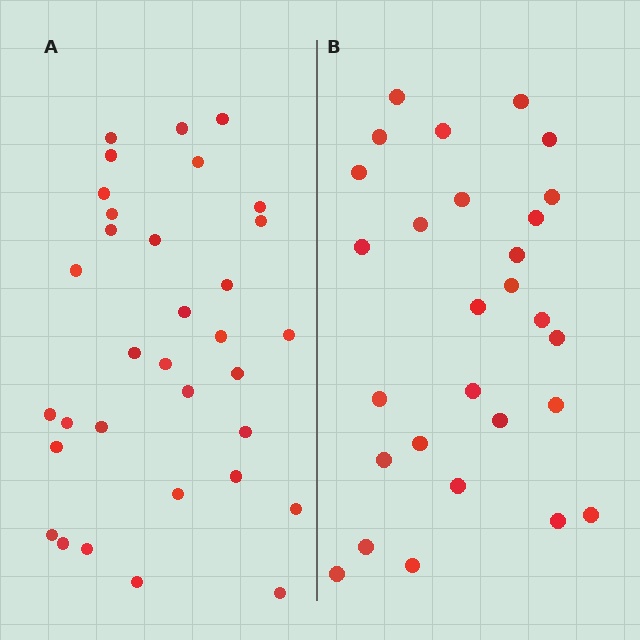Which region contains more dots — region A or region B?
Region A (the left region) has more dots.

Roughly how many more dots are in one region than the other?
Region A has about 5 more dots than region B.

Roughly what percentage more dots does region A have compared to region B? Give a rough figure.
About 20% more.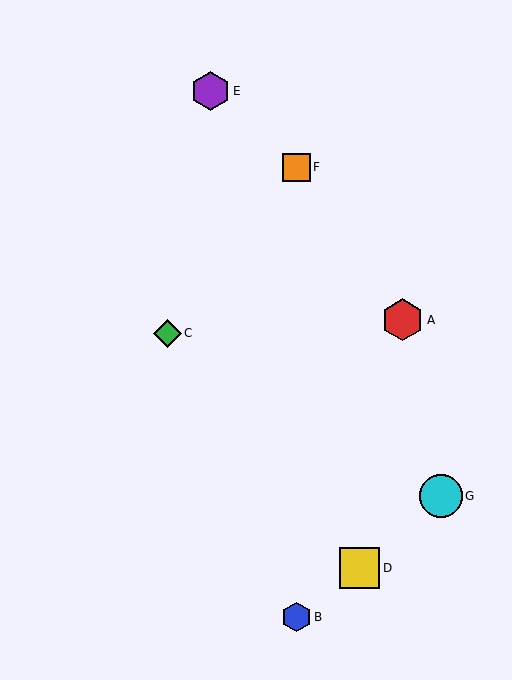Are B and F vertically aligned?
Yes, both are at x≈296.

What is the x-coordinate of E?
Object E is at x≈210.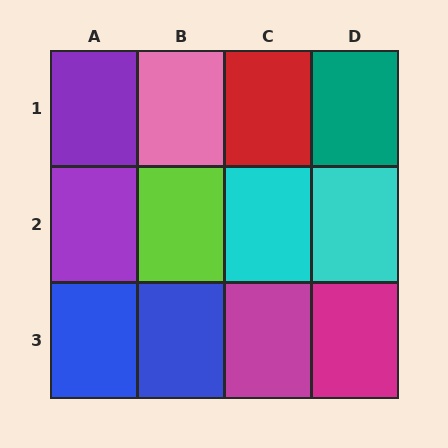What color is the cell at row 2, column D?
Cyan.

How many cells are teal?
1 cell is teal.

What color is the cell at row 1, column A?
Purple.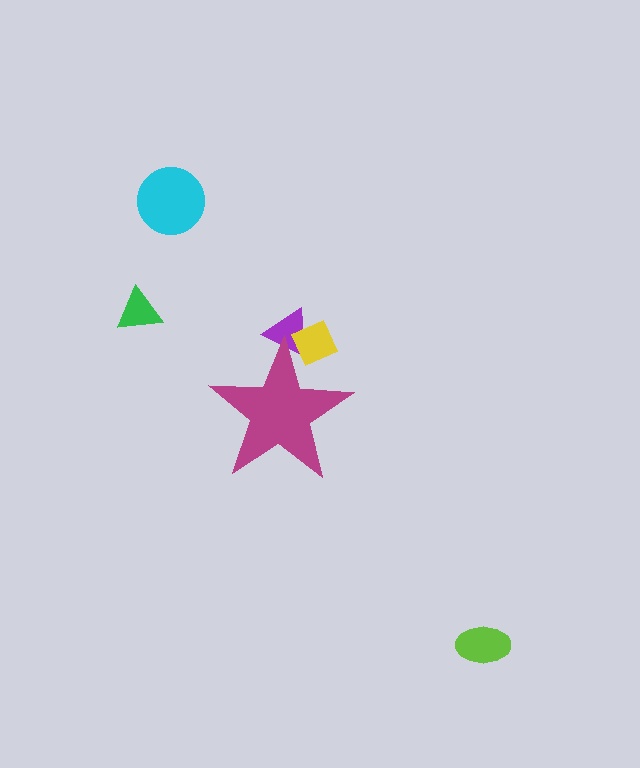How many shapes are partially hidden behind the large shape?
2 shapes are partially hidden.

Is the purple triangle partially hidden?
Yes, the purple triangle is partially hidden behind the magenta star.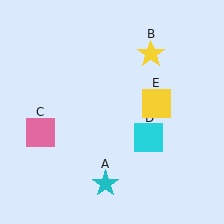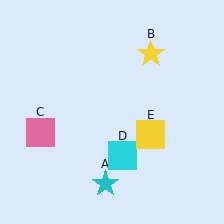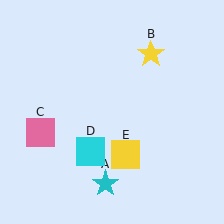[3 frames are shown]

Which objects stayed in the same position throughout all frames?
Cyan star (object A) and yellow star (object B) and pink square (object C) remained stationary.